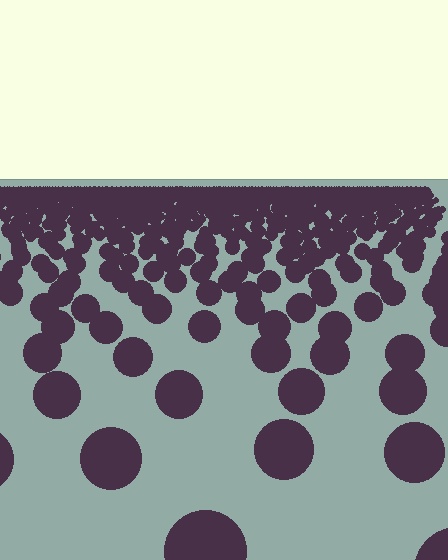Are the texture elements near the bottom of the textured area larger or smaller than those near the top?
Larger. Near the bottom, elements are closer to the viewer and appear at a bigger on-screen size.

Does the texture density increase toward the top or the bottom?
Density increases toward the top.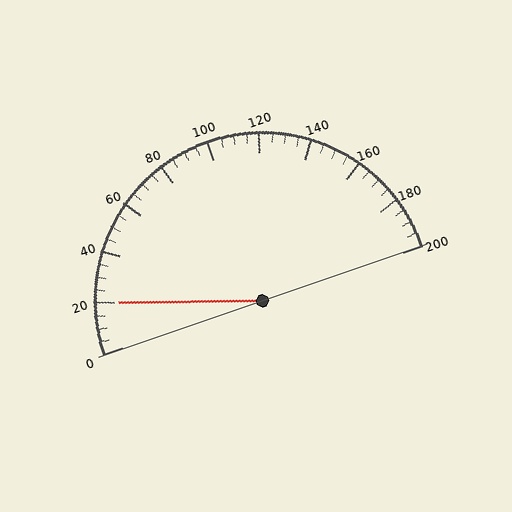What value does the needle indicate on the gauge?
The needle indicates approximately 20.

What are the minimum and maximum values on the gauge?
The gauge ranges from 0 to 200.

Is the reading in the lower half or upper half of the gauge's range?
The reading is in the lower half of the range (0 to 200).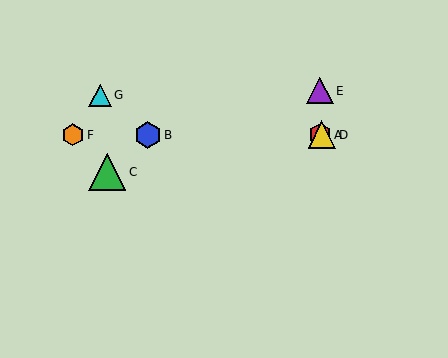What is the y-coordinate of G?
Object G is at y≈95.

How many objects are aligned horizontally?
4 objects (A, B, D, F) are aligned horizontally.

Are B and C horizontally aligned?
No, B is at y≈135 and C is at y≈172.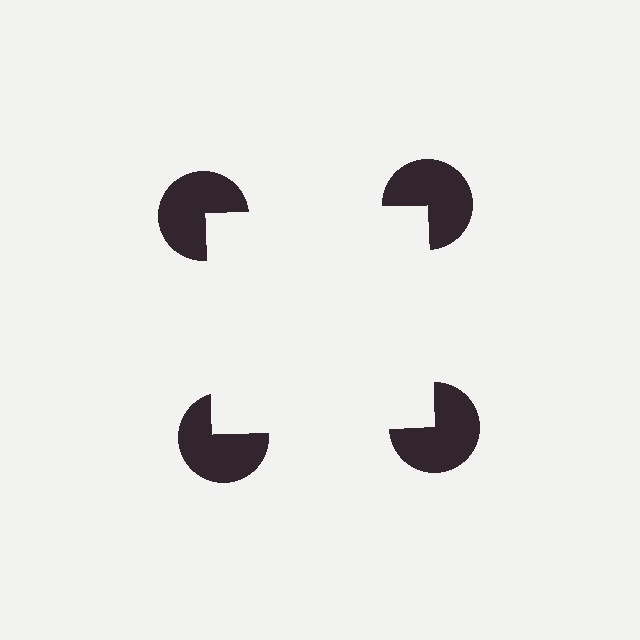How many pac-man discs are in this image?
There are 4 — one at each vertex of the illusory square.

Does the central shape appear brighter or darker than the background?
It typically appears slightly brighter than the background, even though no actual brightness change is drawn.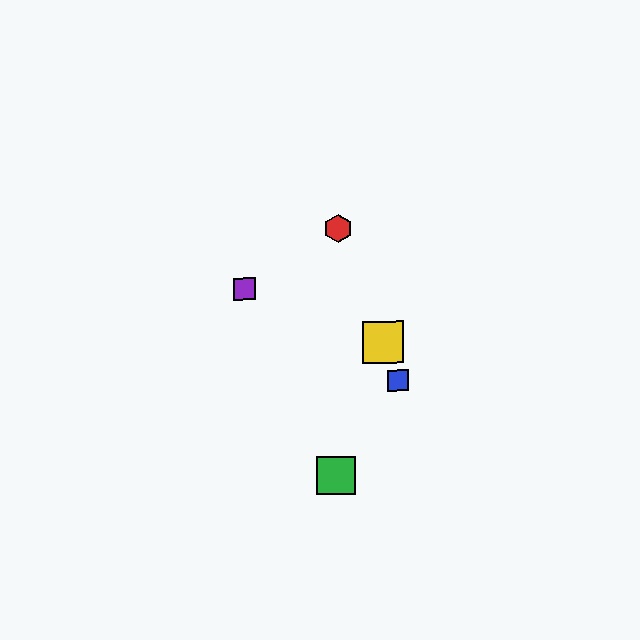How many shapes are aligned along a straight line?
3 shapes (the red hexagon, the blue square, the yellow square) are aligned along a straight line.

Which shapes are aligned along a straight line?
The red hexagon, the blue square, the yellow square are aligned along a straight line.